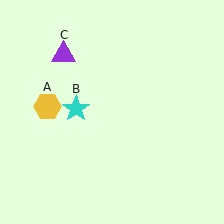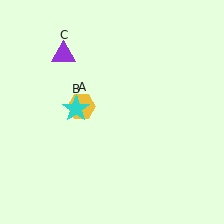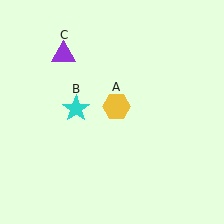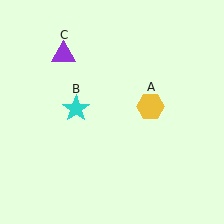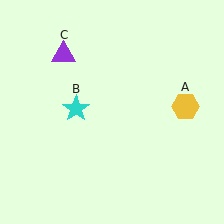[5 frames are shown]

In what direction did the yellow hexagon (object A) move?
The yellow hexagon (object A) moved right.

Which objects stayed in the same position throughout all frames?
Cyan star (object B) and purple triangle (object C) remained stationary.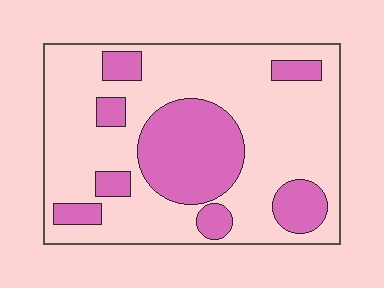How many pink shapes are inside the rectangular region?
8.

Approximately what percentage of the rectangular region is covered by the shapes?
Approximately 30%.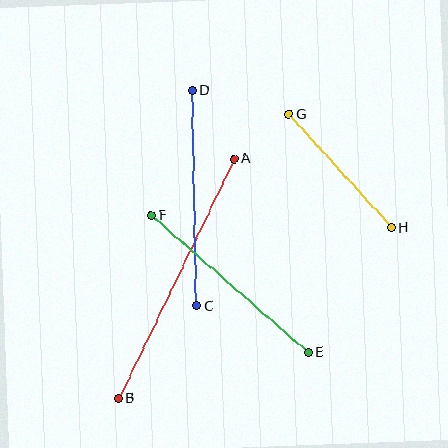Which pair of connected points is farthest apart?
Points A and B are farthest apart.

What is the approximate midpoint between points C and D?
The midpoint is at approximately (195, 198) pixels.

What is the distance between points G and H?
The distance is approximately 153 pixels.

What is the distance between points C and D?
The distance is approximately 216 pixels.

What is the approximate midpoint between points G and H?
The midpoint is at approximately (340, 171) pixels.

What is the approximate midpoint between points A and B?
The midpoint is at approximately (176, 279) pixels.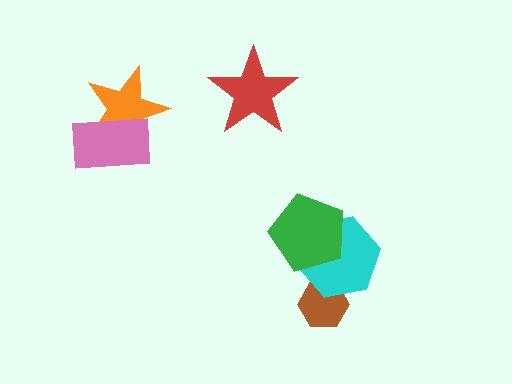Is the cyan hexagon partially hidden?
Yes, it is partially covered by another shape.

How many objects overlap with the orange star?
1 object overlaps with the orange star.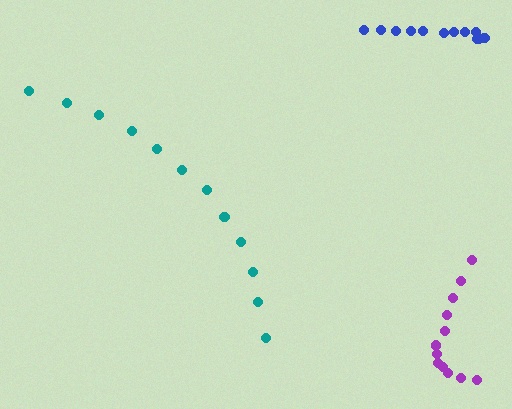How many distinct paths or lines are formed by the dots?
There are 3 distinct paths.